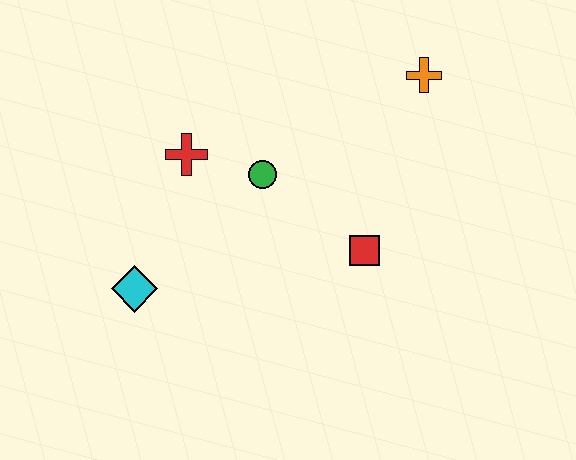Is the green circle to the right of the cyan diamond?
Yes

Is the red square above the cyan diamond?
Yes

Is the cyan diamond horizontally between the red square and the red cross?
No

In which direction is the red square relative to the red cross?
The red square is to the right of the red cross.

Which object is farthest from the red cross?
The orange cross is farthest from the red cross.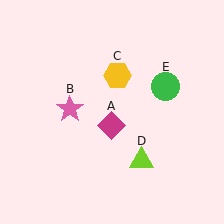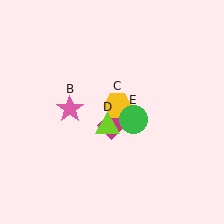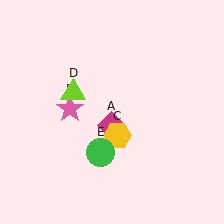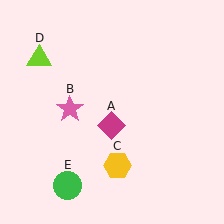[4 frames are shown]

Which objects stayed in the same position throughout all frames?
Magenta diamond (object A) and pink star (object B) remained stationary.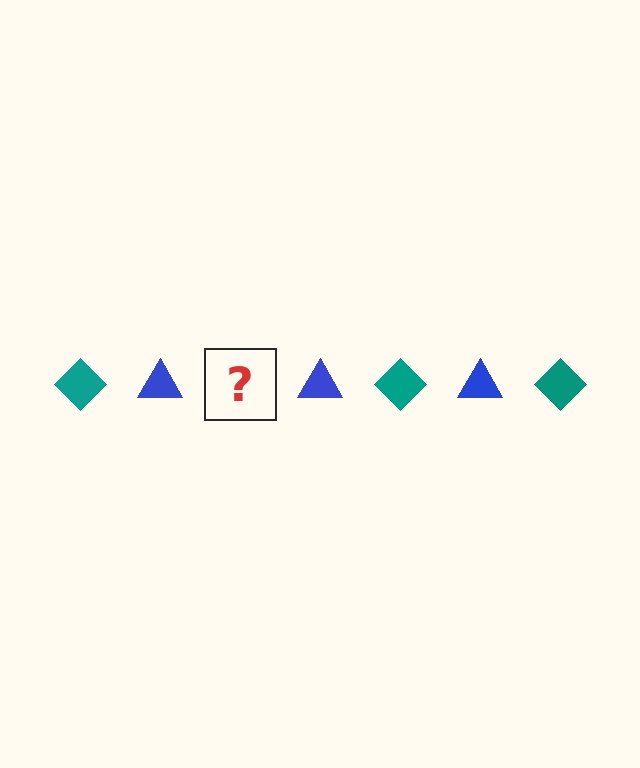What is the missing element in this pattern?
The missing element is a teal diamond.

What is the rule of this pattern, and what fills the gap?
The rule is that the pattern alternates between teal diamond and blue triangle. The gap should be filled with a teal diamond.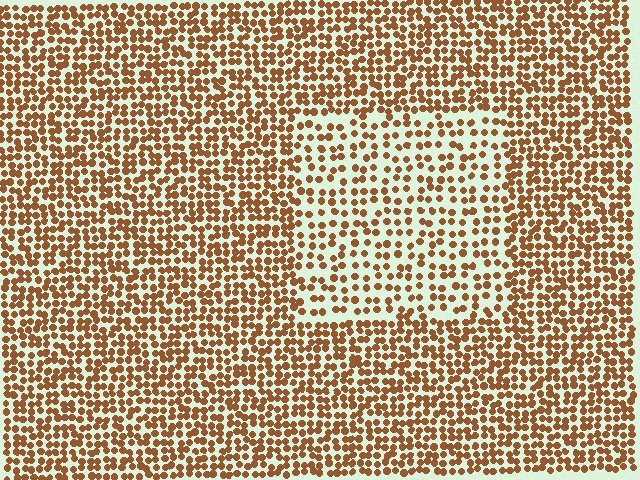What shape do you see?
I see a rectangle.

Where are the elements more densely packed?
The elements are more densely packed outside the rectangle boundary.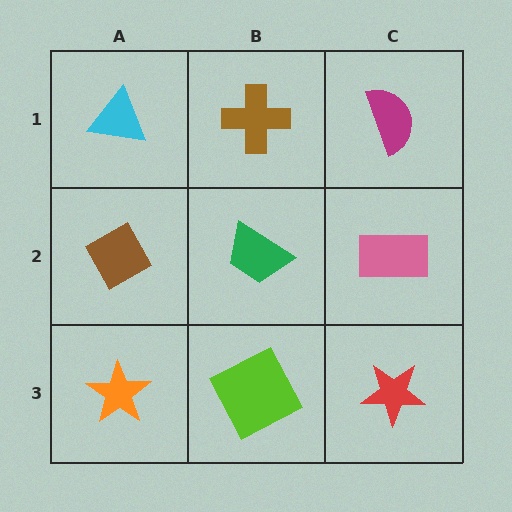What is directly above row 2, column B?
A brown cross.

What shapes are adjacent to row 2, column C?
A magenta semicircle (row 1, column C), a red star (row 3, column C), a green trapezoid (row 2, column B).